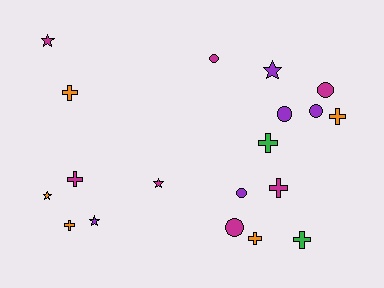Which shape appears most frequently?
Cross, with 8 objects.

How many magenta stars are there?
There are 2 magenta stars.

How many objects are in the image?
There are 19 objects.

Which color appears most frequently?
Magenta, with 7 objects.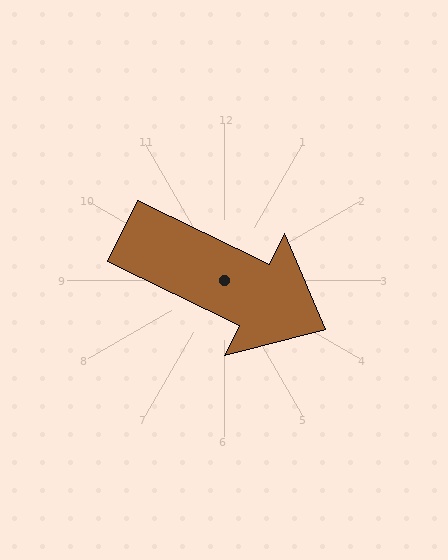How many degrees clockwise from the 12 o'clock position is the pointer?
Approximately 116 degrees.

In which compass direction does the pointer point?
Southeast.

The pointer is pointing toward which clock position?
Roughly 4 o'clock.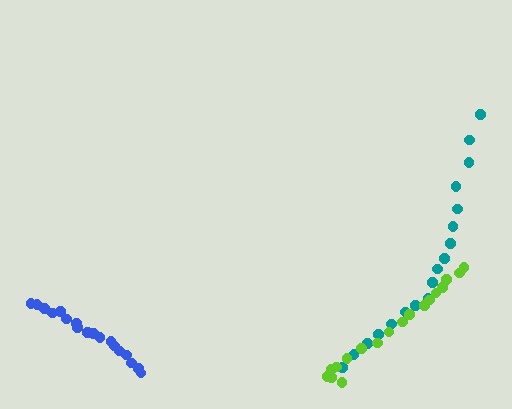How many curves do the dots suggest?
There are 3 distinct paths.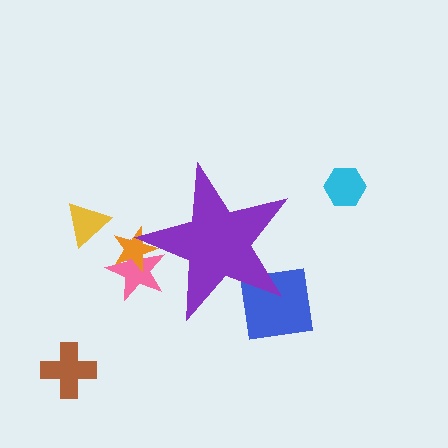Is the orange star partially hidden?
Yes, the orange star is partially hidden behind the purple star.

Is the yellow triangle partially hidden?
No, the yellow triangle is fully visible.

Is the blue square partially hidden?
Yes, the blue square is partially hidden behind the purple star.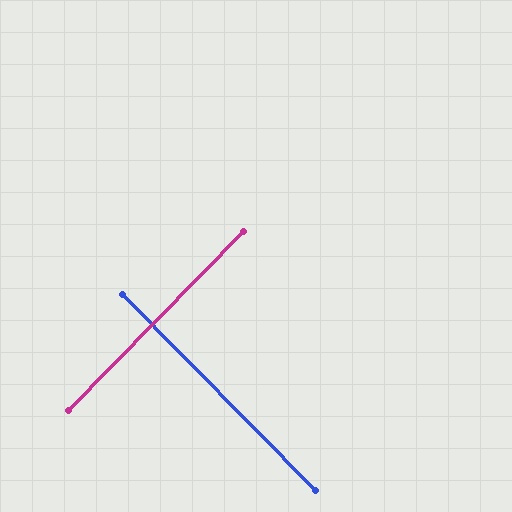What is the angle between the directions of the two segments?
Approximately 89 degrees.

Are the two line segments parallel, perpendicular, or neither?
Perpendicular — they meet at approximately 89°.